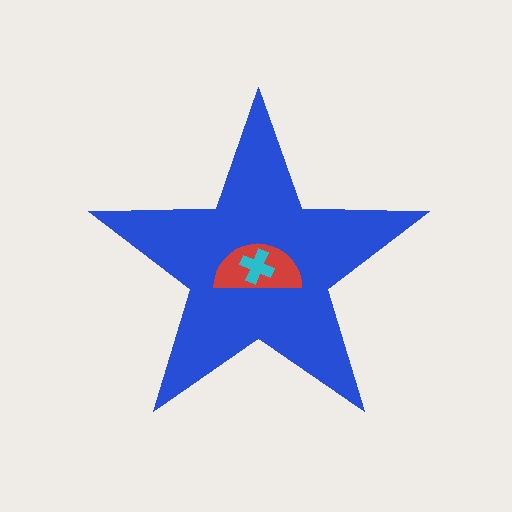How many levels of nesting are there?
3.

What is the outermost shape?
The blue star.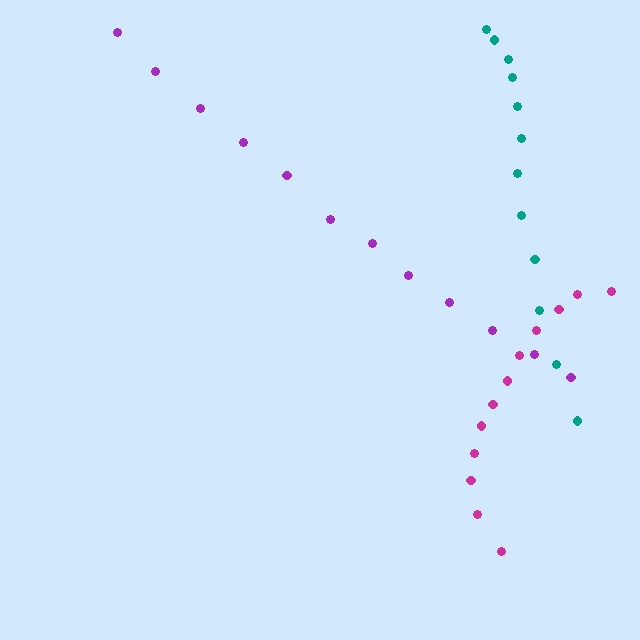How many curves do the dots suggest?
There are 3 distinct paths.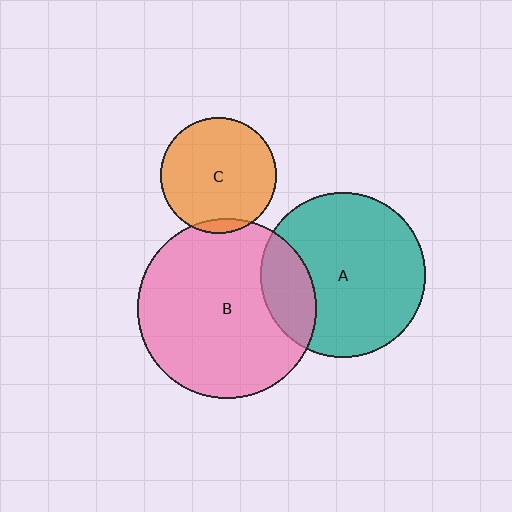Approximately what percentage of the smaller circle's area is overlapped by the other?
Approximately 20%.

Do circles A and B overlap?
Yes.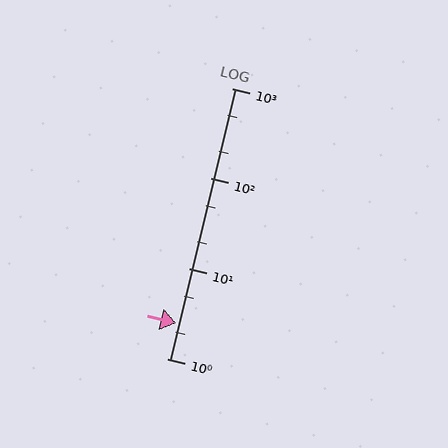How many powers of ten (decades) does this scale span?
The scale spans 3 decades, from 1 to 1000.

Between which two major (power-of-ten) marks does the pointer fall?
The pointer is between 1 and 10.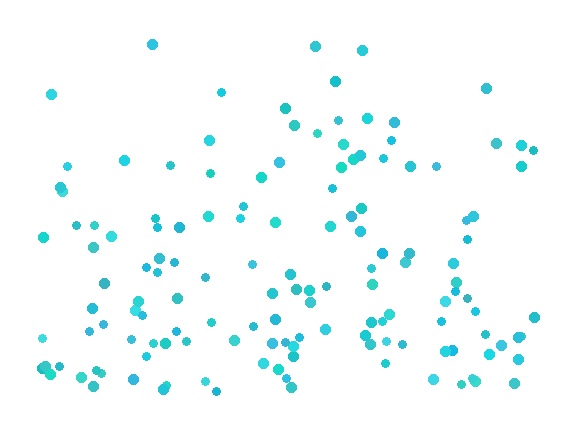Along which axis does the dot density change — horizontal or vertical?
Vertical.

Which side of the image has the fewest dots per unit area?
The top.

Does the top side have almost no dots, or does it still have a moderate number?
Still a moderate number, just noticeably fewer than the bottom.